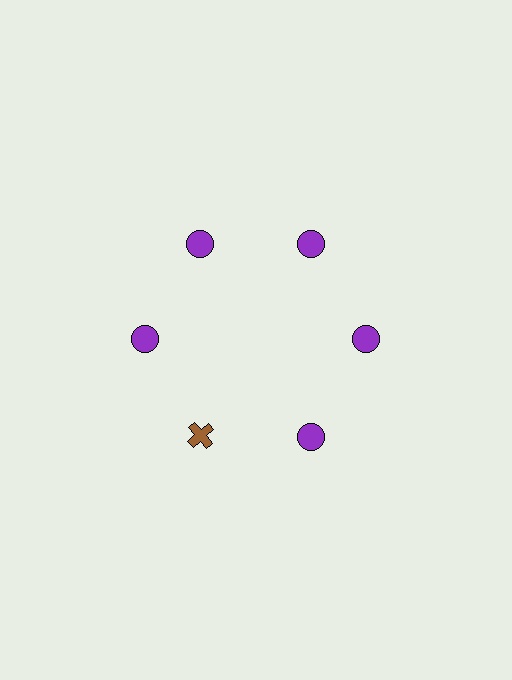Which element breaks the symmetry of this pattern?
The brown cross at roughly the 7 o'clock position breaks the symmetry. All other shapes are purple circles.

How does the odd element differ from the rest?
It differs in both color (brown instead of purple) and shape (cross instead of circle).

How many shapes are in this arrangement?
There are 6 shapes arranged in a ring pattern.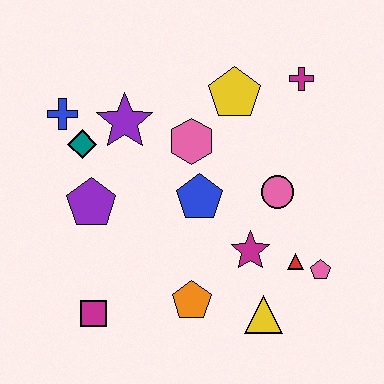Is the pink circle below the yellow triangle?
No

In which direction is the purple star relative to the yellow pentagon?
The purple star is to the left of the yellow pentagon.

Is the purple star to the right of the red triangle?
No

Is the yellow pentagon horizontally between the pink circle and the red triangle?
No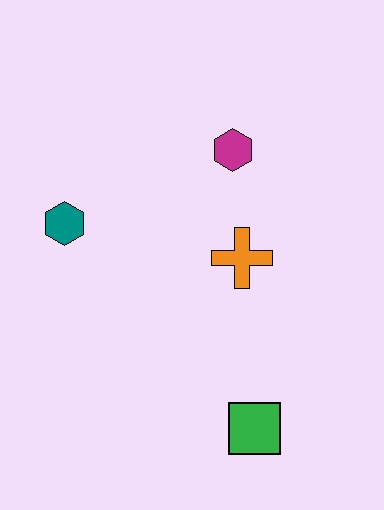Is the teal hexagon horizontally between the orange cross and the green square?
No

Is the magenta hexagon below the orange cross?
No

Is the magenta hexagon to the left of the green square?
Yes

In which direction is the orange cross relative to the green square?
The orange cross is above the green square.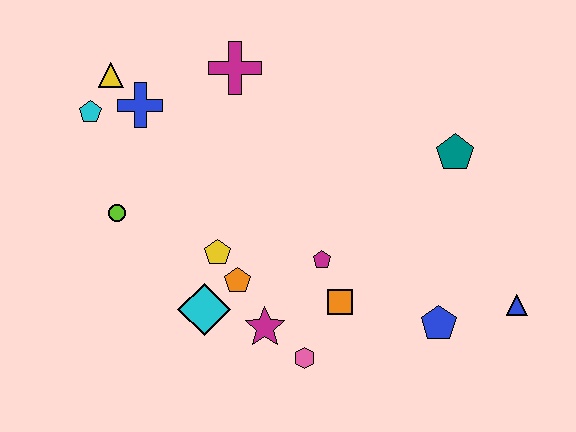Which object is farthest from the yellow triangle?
The blue triangle is farthest from the yellow triangle.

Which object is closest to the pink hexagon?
The magenta star is closest to the pink hexagon.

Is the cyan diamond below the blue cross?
Yes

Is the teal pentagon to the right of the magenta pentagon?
Yes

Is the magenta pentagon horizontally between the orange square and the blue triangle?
No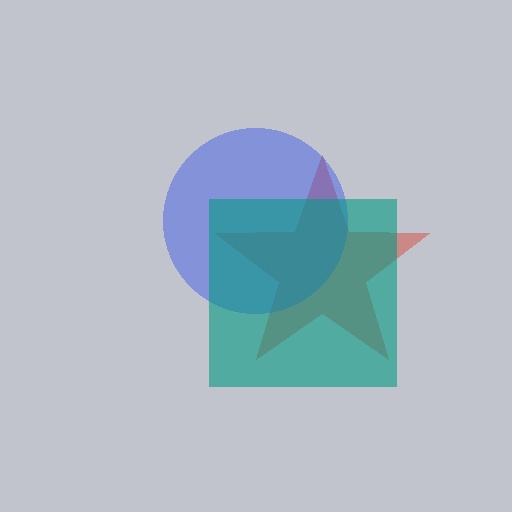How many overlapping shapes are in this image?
There are 3 overlapping shapes in the image.